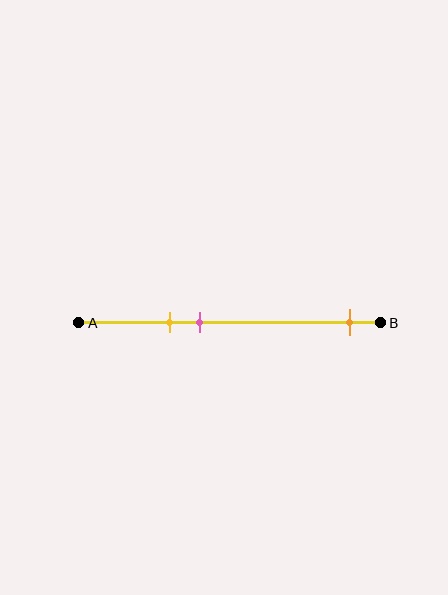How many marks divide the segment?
There are 3 marks dividing the segment.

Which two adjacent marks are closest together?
The yellow and pink marks are the closest adjacent pair.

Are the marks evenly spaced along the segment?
No, the marks are not evenly spaced.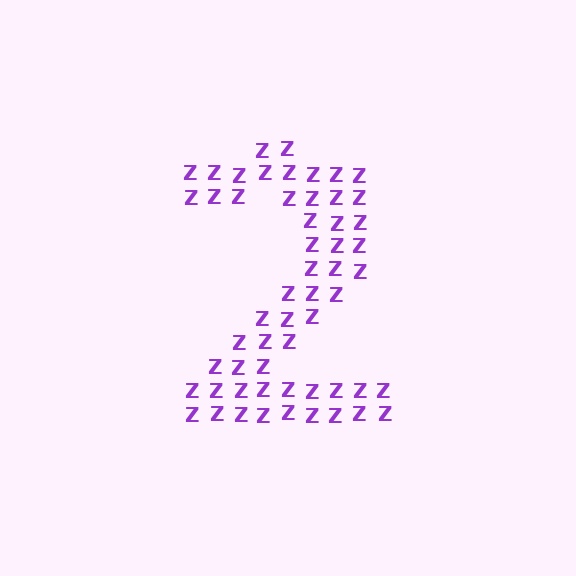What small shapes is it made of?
It is made of small letter Z's.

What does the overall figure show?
The overall figure shows the digit 2.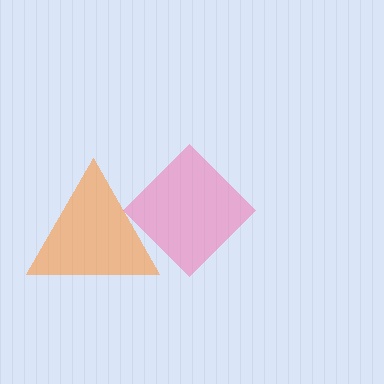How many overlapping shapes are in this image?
There are 2 overlapping shapes in the image.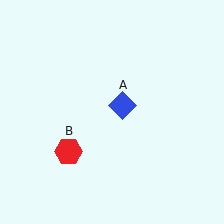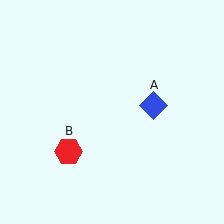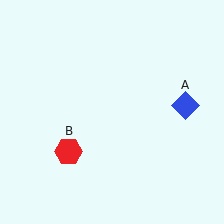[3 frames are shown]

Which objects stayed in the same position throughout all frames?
Red hexagon (object B) remained stationary.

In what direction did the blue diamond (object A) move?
The blue diamond (object A) moved right.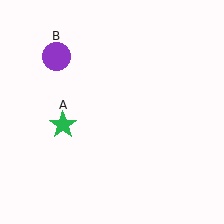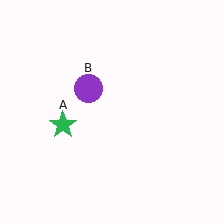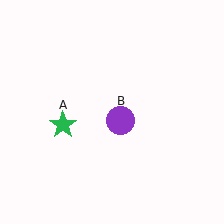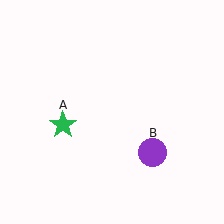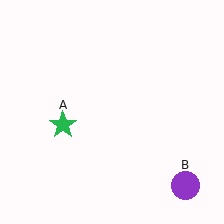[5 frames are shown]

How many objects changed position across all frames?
1 object changed position: purple circle (object B).